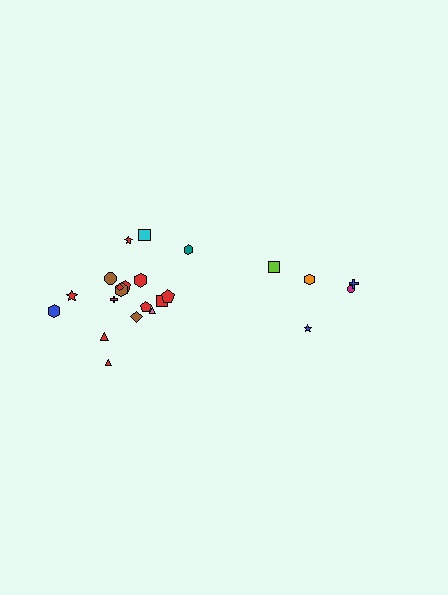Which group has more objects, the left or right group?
The left group.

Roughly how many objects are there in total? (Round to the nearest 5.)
Roughly 25 objects in total.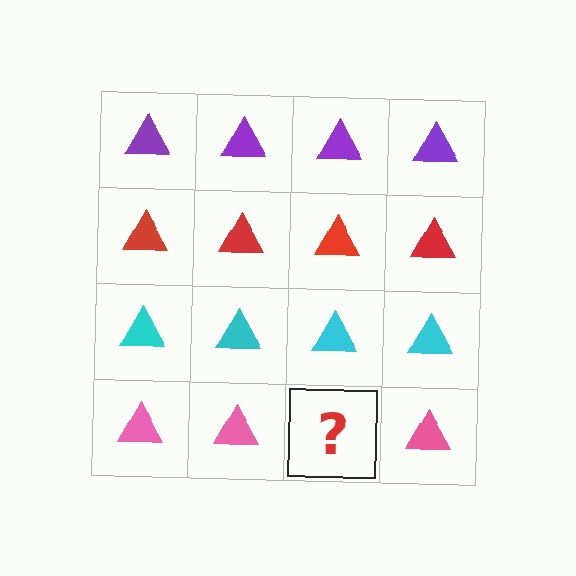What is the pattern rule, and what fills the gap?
The rule is that each row has a consistent color. The gap should be filled with a pink triangle.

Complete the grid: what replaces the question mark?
The question mark should be replaced with a pink triangle.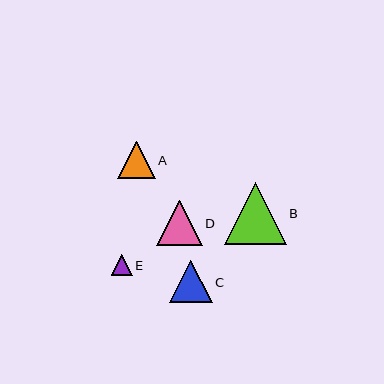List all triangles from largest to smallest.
From largest to smallest: B, D, C, A, E.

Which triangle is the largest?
Triangle B is the largest with a size of approximately 62 pixels.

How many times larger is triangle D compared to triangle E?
Triangle D is approximately 2.2 times the size of triangle E.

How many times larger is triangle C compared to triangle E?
Triangle C is approximately 2.1 times the size of triangle E.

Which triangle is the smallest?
Triangle E is the smallest with a size of approximately 21 pixels.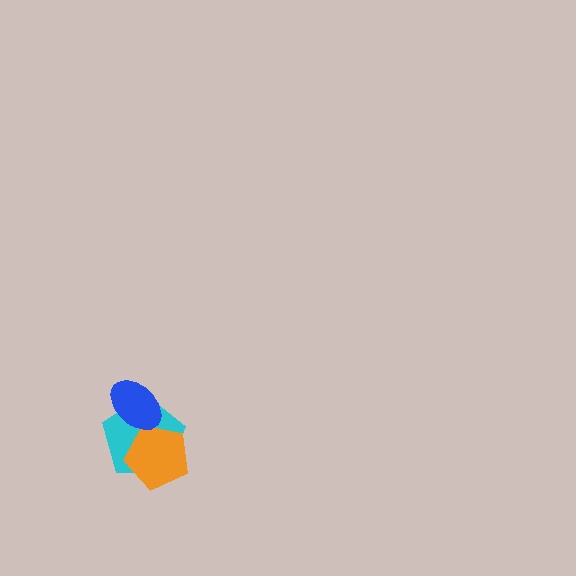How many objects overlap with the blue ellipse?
2 objects overlap with the blue ellipse.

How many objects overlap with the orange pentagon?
2 objects overlap with the orange pentagon.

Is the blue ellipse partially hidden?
No, no other shape covers it.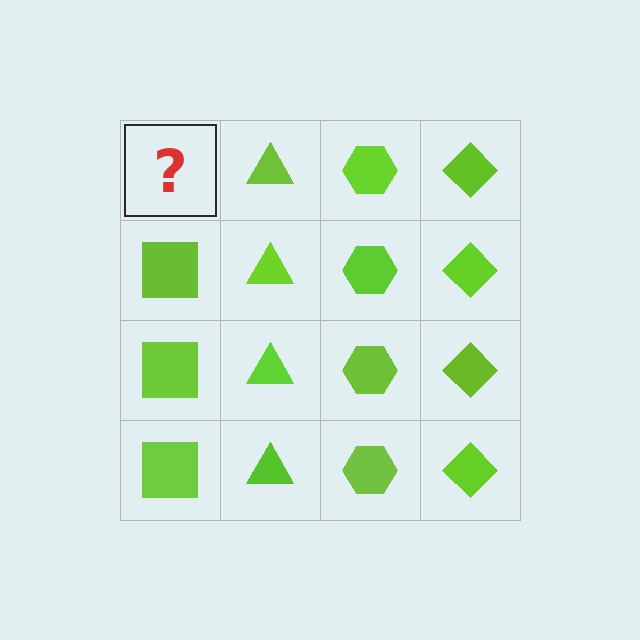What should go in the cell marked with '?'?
The missing cell should contain a lime square.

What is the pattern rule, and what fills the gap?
The rule is that each column has a consistent shape. The gap should be filled with a lime square.